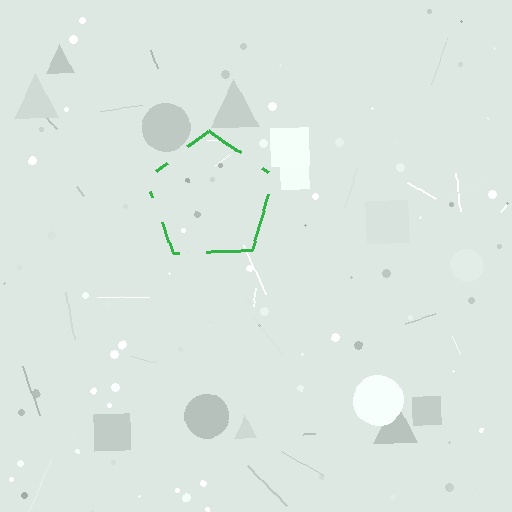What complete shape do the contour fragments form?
The contour fragments form a pentagon.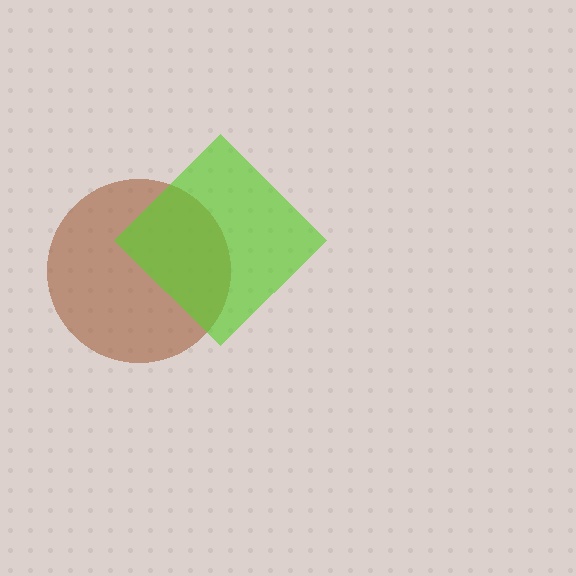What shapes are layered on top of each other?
The layered shapes are: a brown circle, a lime diamond.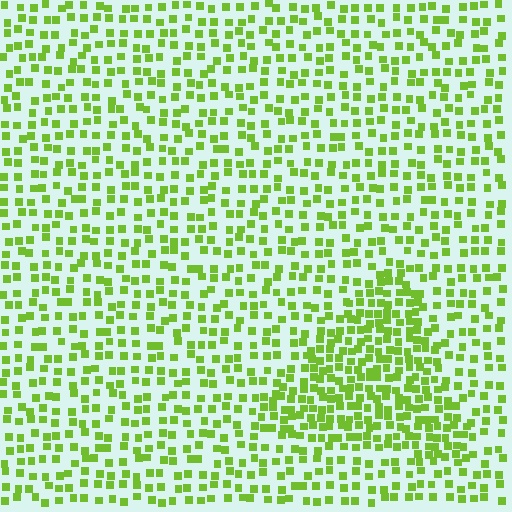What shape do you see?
I see a triangle.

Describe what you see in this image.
The image contains small lime elements arranged at two different densities. A triangle-shaped region is visible where the elements are more densely packed than the surrounding area.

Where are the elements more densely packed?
The elements are more densely packed inside the triangle boundary.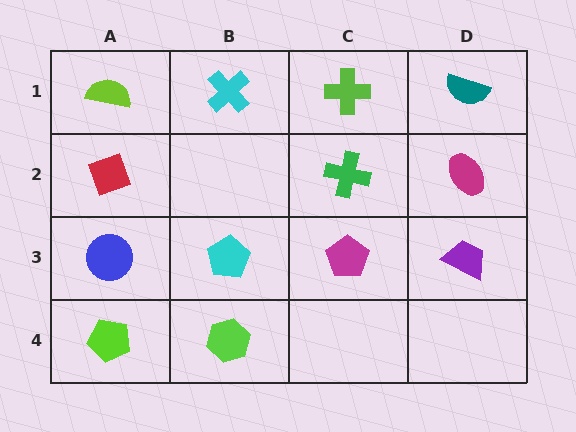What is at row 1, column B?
A cyan cross.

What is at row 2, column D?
A magenta ellipse.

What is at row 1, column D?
A teal semicircle.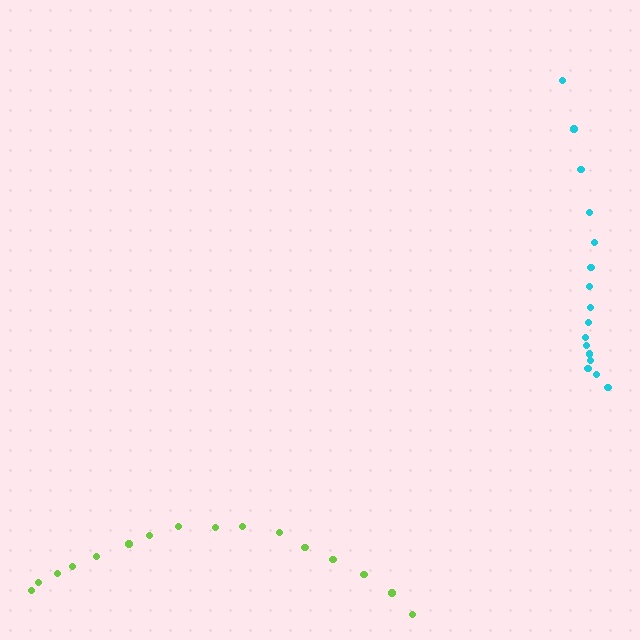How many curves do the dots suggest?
There are 2 distinct paths.